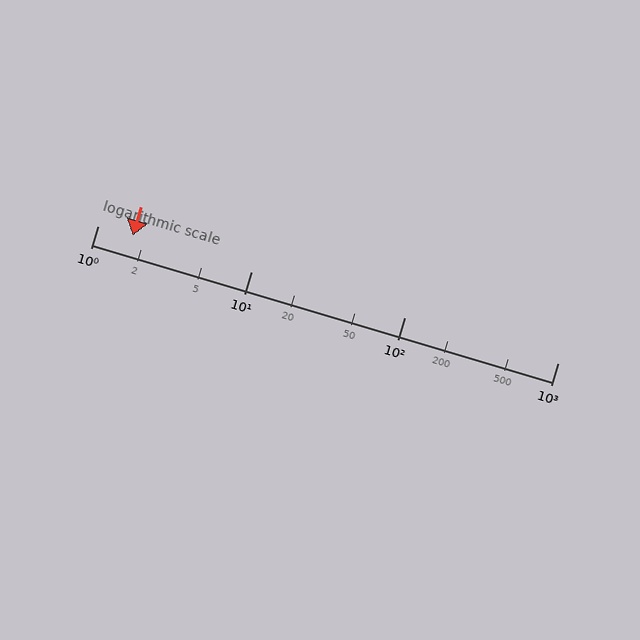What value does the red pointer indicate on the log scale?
The pointer indicates approximately 1.7.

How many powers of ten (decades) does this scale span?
The scale spans 3 decades, from 1 to 1000.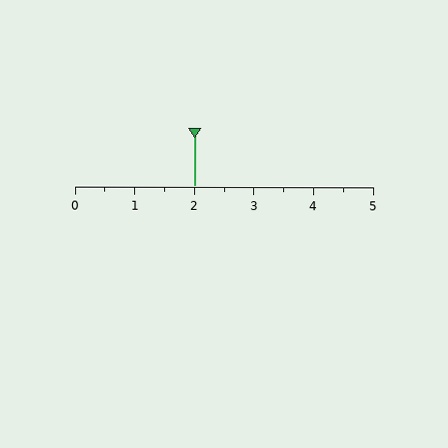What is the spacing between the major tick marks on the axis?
The major ticks are spaced 1 apart.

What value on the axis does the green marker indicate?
The marker indicates approximately 2.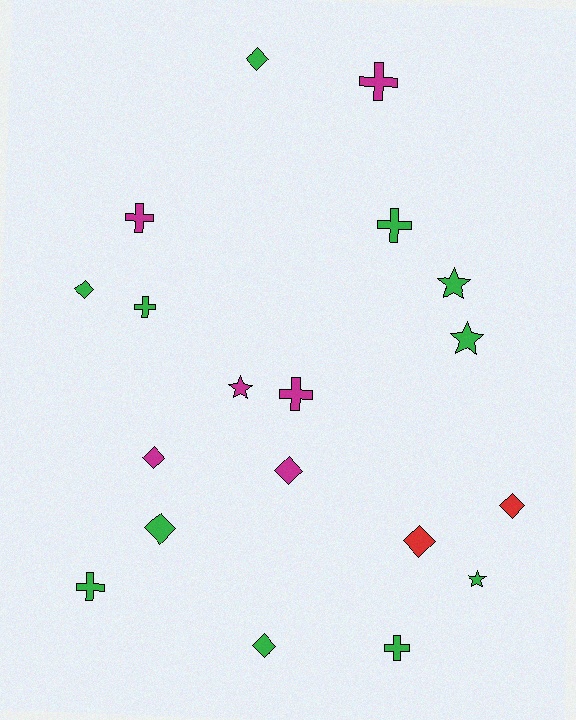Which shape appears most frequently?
Diamond, with 8 objects.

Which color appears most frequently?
Green, with 11 objects.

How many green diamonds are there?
There are 4 green diamonds.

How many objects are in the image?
There are 19 objects.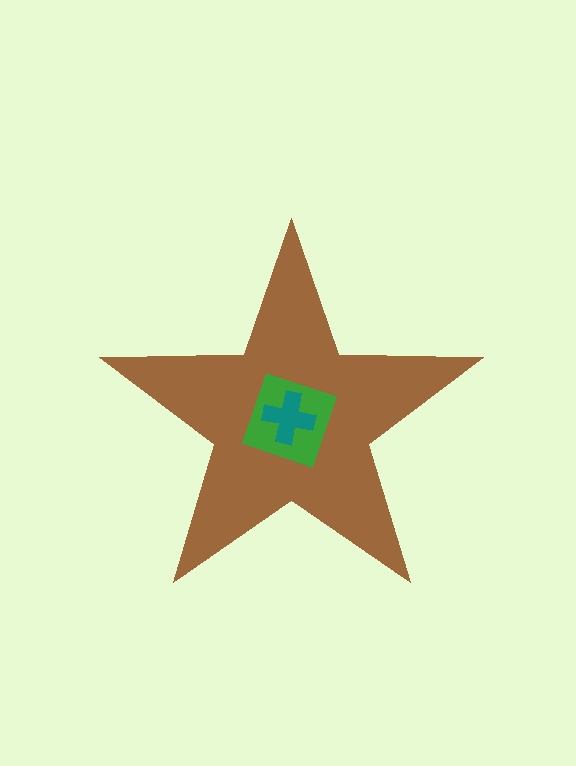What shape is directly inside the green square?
The teal cross.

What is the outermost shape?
The brown star.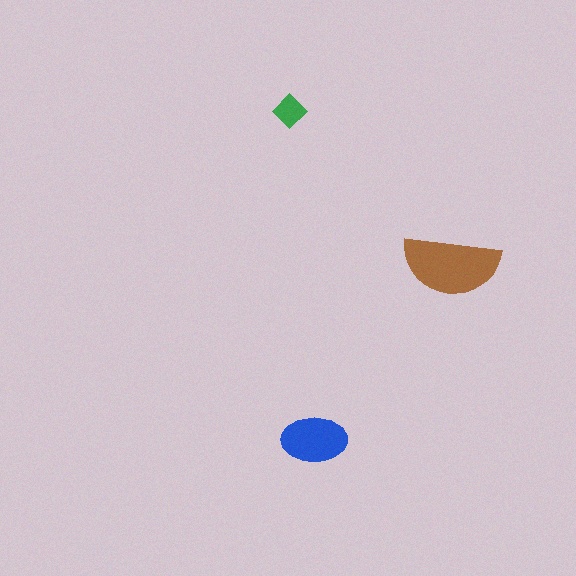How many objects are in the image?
There are 3 objects in the image.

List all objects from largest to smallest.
The brown semicircle, the blue ellipse, the green diamond.